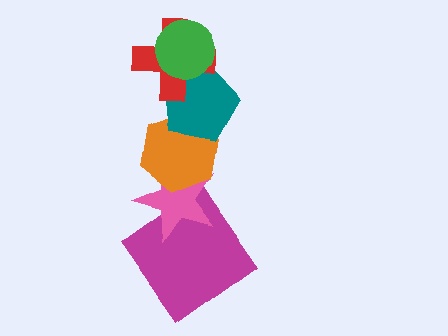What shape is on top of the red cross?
The green circle is on top of the red cross.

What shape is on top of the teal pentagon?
The red cross is on top of the teal pentagon.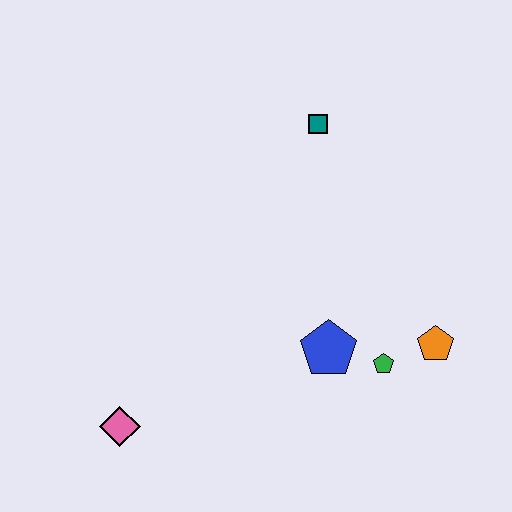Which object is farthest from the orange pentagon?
The pink diamond is farthest from the orange pentagon.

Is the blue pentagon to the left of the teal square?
No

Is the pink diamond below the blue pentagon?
Yes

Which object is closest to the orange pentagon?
The green pentagon is closest to the orange pentagon.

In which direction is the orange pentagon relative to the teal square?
The orange pentagon is below the teal square.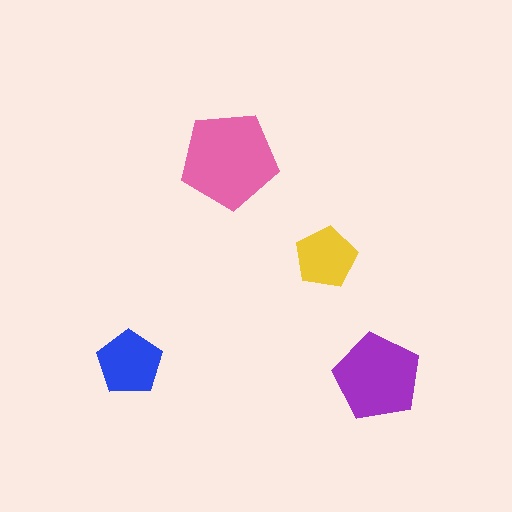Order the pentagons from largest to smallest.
the pink one, the purple one, the blue one, the yellow one.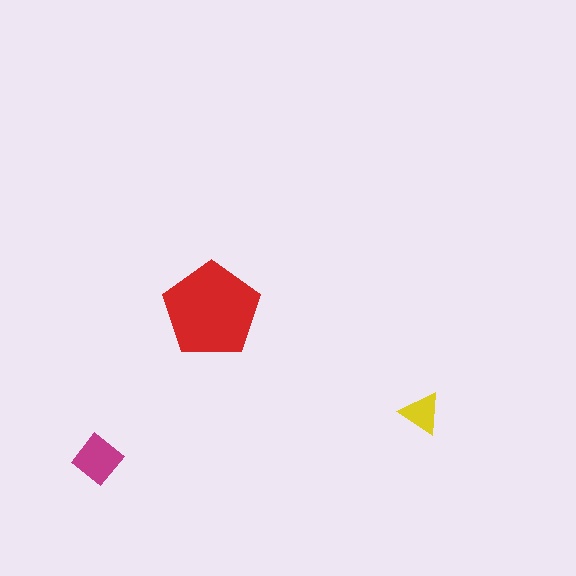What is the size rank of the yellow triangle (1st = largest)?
3rd.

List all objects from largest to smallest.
The red pentagon, the magenta diamond, the yellow triangle.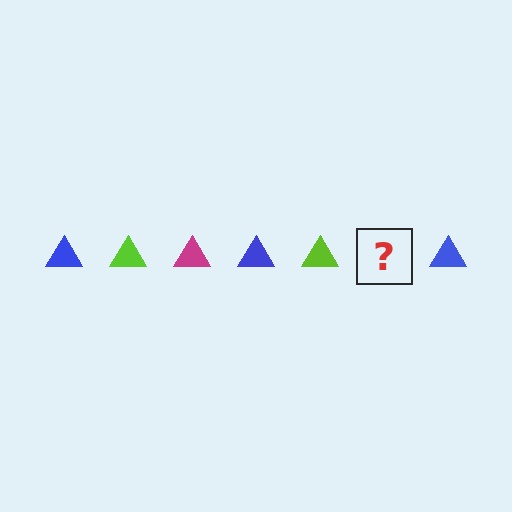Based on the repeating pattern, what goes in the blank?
The blank should be a magenta triangle.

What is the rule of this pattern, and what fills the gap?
The rule is that the pattern cycles through blue, lime, magenta triangles. The gap should be filled with a magenta triangle.